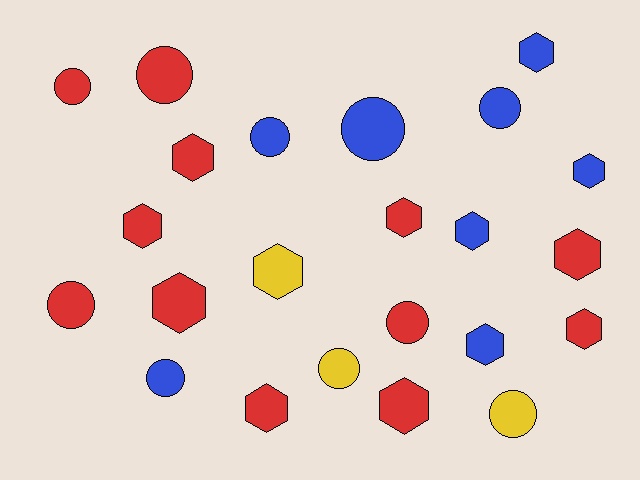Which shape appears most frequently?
Hexagon, with 13 objects.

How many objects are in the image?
There are 23 objects.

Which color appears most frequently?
Red, with 12 objects.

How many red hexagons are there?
There are 8 red hexagons.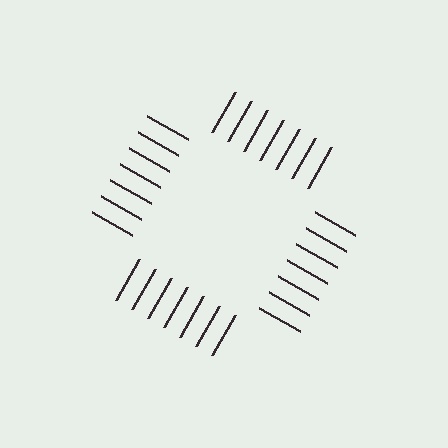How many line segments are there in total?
28 — 7 along each of the 4 edges.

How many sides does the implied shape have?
4 sides — the line-ends trace a square.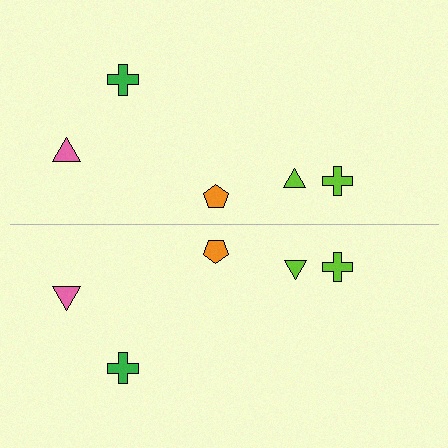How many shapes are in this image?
There are 10 shapes in this image.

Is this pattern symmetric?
Yes, this pattern has bilateral (reflection) symmetry.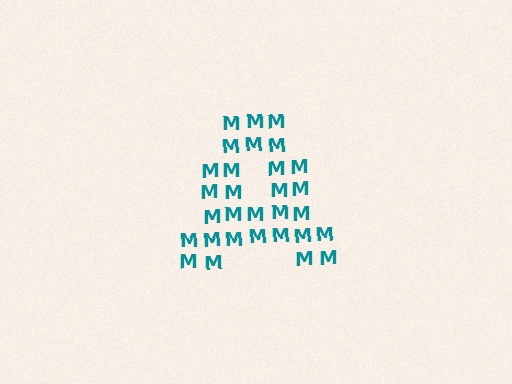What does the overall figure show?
The overall figure shows the letter A.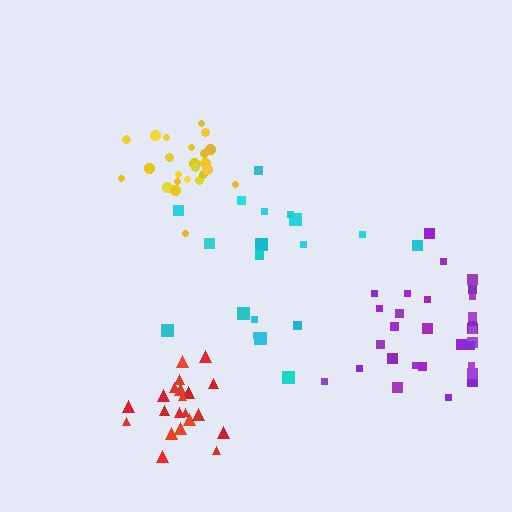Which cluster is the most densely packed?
Yellow.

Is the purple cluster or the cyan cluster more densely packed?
Purple.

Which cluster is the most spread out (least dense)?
Cyan.